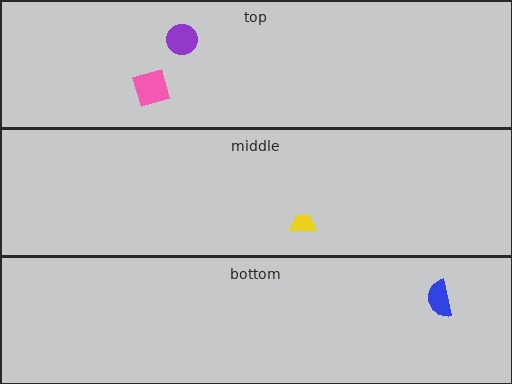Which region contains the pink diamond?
The top region.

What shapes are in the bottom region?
The blue semicircle.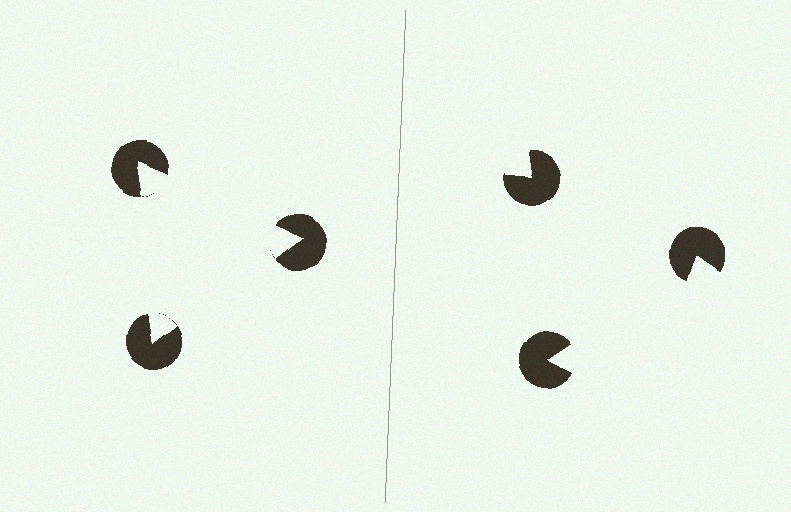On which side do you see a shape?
An illusory triangle appears on the left side. On the right side the wedge cuts are rotated, so no coherent shape forms.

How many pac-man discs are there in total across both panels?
6 — 3 on each side.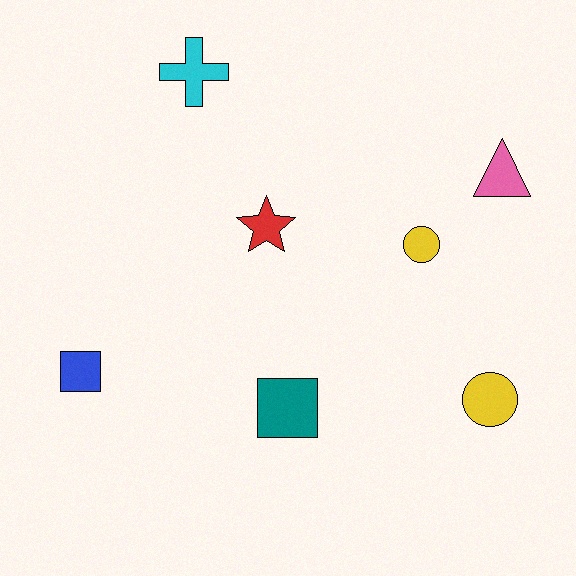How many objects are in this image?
There are 7 objects.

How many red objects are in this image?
There is 1 red object.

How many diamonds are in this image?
There are no diamonds.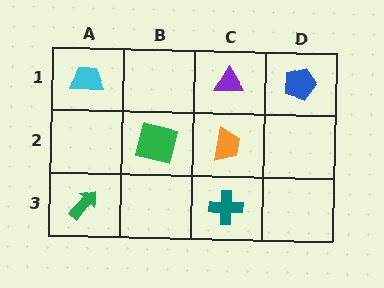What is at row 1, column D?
A blue pentagon.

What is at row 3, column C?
A teal cross.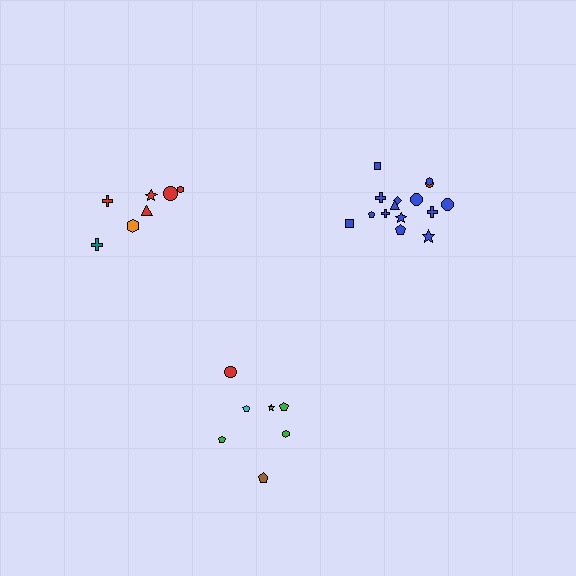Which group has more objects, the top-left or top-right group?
The top-right group.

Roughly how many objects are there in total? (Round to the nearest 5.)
Roughly 30 objects in total.